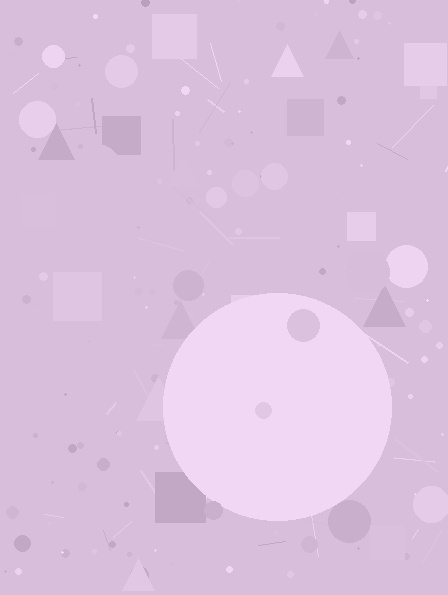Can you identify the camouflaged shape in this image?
The camouflaged shape is a circle.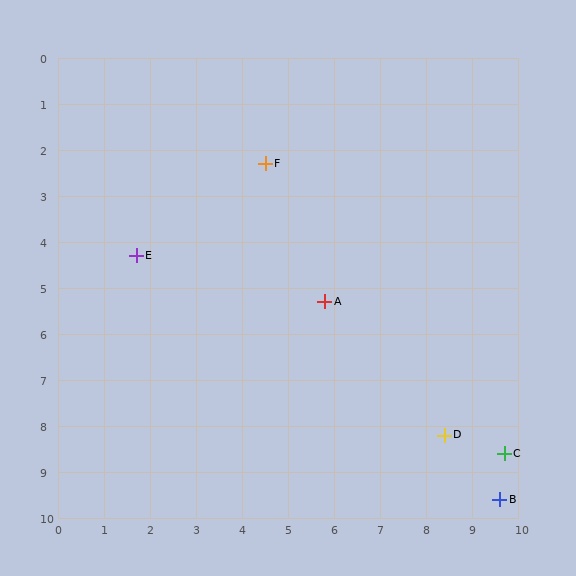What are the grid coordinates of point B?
Point B is at approximately (9.6, 9.6).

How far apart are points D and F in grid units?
Points D and F are about 7.1 grid units apart.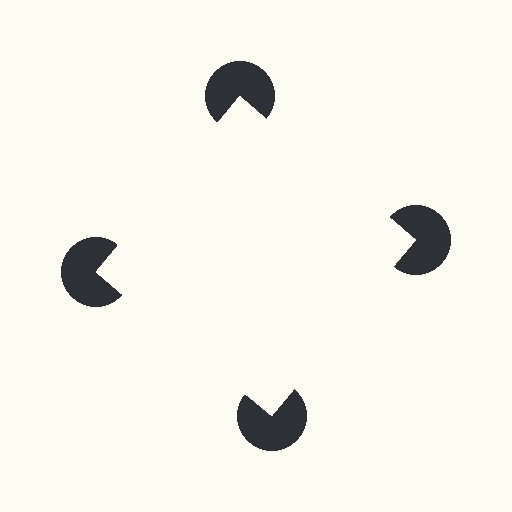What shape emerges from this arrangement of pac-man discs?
An illusory square — its edges are inferred from the aligned wedge cuts in the pac-man discs, not physically drawn.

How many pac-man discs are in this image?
There are 4 — one at each vertex of the illusory square.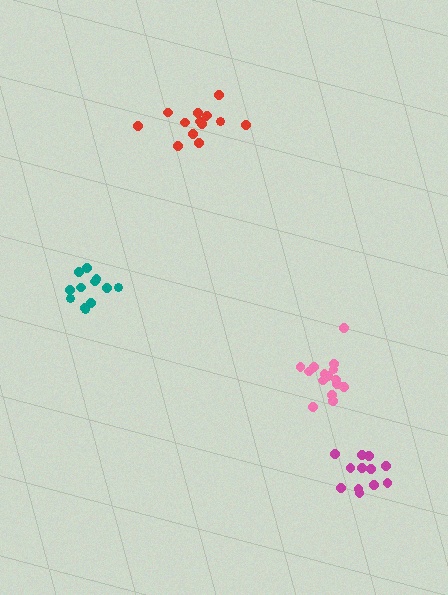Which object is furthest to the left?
The teal cluster is leftmost.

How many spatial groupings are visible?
There are 4 spatial groupings.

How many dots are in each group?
Group 1: 12 dots, Group 2: 15 dots, Group 3: 14 dots, Group 4: 12 dots (53 total).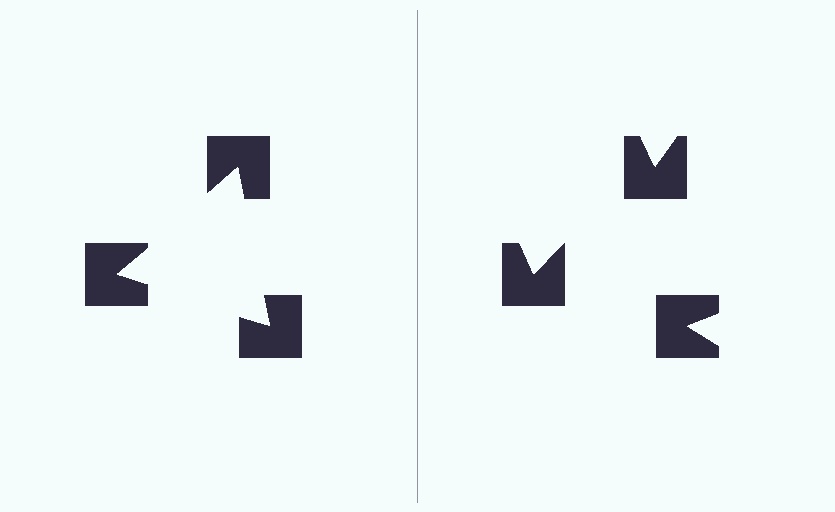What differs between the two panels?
The notched squares are positioned identically on both sides; only the wedge orientations differ. On the left they align to a triangle; on the right they are misaligned.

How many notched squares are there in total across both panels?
6 — 3 on each side.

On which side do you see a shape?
An illusory triangle appears on the left side. On the right side the wedge cuts are rotated, so no coherent shape forms.